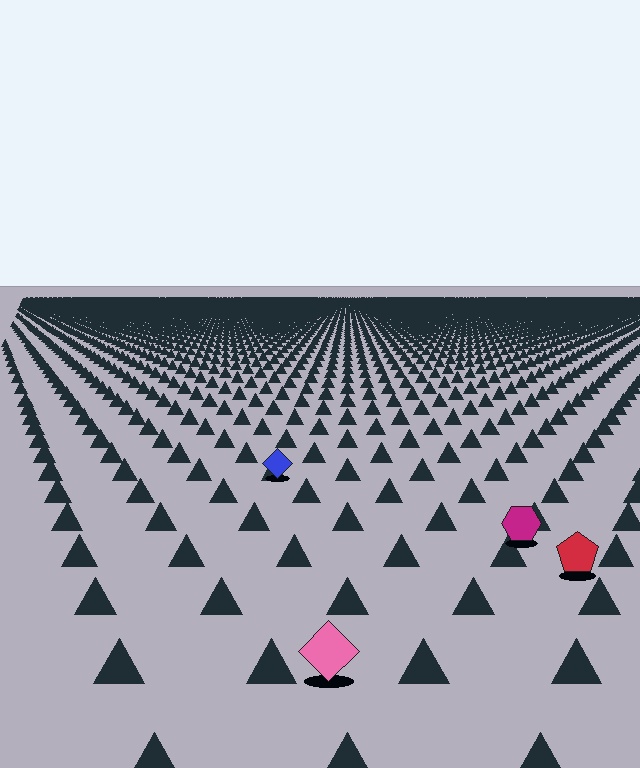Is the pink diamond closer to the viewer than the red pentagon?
Yes. The pink diamond is closer — you can tell from the texture gradient: the ground texture is coarser near it.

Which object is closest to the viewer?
The pink diamond is closest. The texture marks near it are larger and more spread out.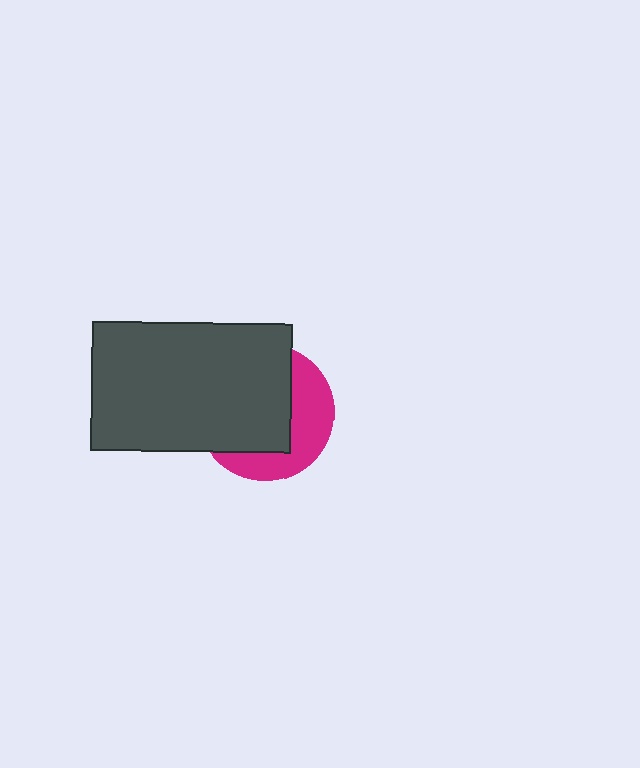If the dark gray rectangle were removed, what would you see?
You would see the complete magenta circle.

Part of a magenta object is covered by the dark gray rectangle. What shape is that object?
It is a circle.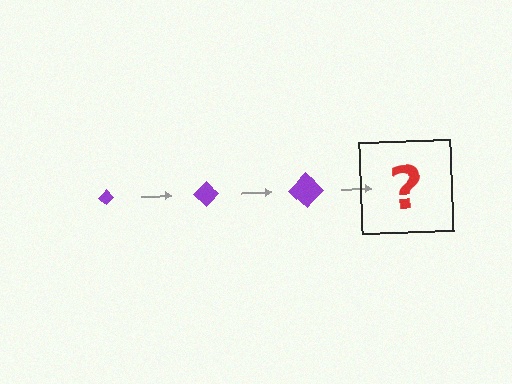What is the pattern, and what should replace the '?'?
The pattern is that the diamond gets progressively larger each step. The '?' should be a purple diamond, larger than the previous one.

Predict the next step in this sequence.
The next step is a purple diamond, larger than the previous one.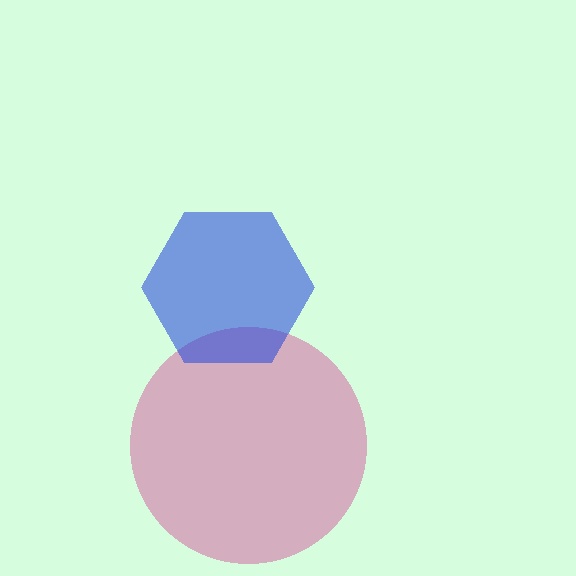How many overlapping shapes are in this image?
There are 2 overlapping shapes in the image.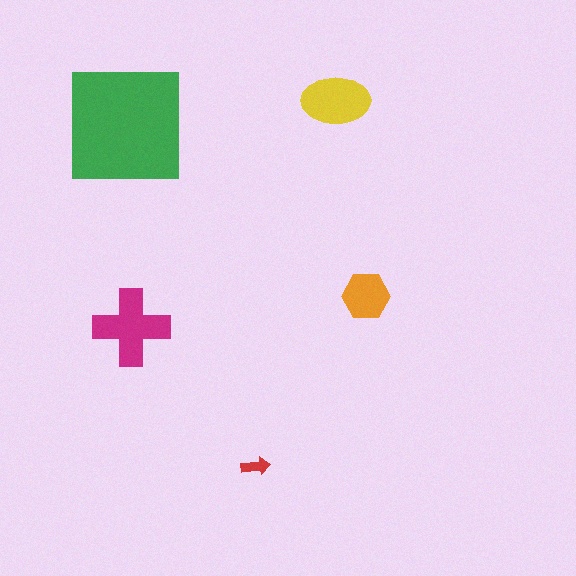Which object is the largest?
The green square.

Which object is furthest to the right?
The orange hexagon is rightmost.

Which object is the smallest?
The red arrow.